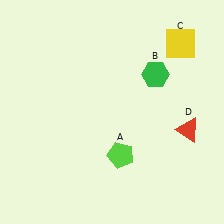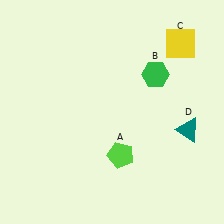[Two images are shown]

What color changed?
The triangle (D) changed from red in Image 1 to teal in Image 2.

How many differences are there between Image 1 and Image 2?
There is 1 difference between the two images.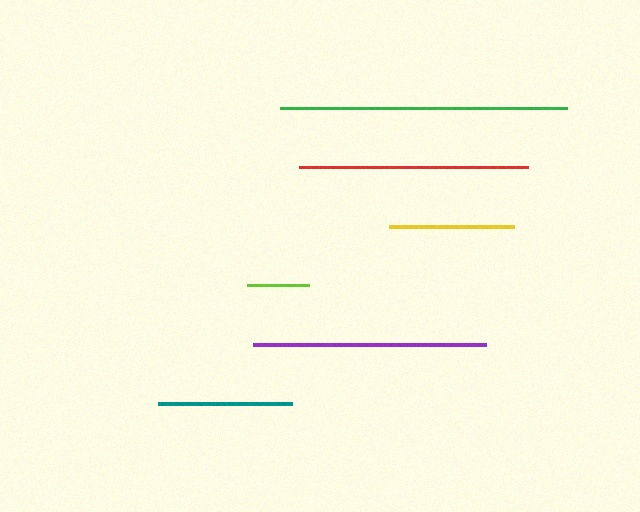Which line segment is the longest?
The green line is the longest at approximately 287 pixels.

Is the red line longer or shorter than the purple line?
The purple line is longer than the red line.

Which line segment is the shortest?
The lime line is the shortest at approximately 62 pixels.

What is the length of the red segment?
The red segment is approximately 229 pixels long.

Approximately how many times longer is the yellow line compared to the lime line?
The yellow line is approximately 2.0 times the length of the lime line.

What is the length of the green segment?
The green segment is approximately 287 pixels long.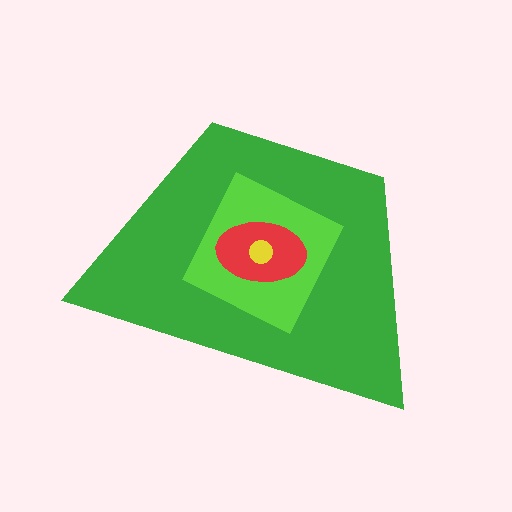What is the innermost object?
The yellow circle.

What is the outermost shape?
The green trapezoid.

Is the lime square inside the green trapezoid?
Yes.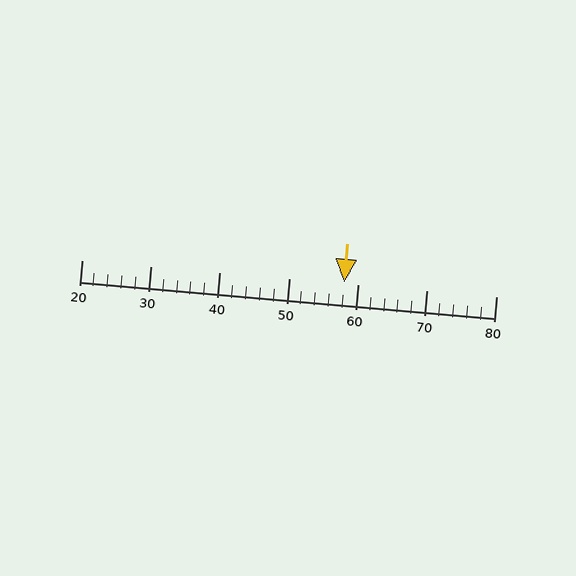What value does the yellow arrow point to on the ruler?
The yellow arrow points to approximately 58.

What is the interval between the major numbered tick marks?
The major tick marks are spaced 10 units apart.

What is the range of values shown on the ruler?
The ruler shows values from 20 to 80.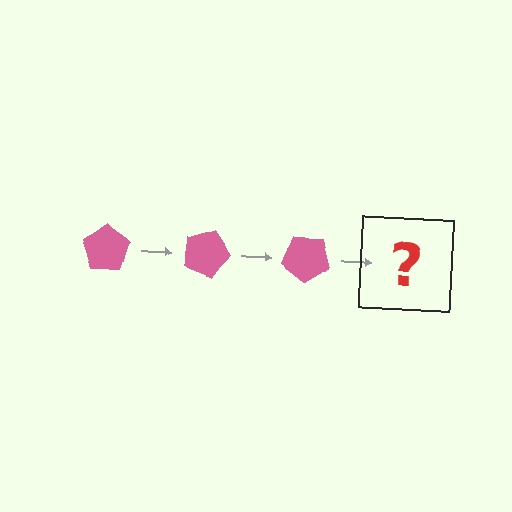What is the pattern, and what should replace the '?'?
The pattern is that the pentagon rotates 20 degrees each step. The '?' should be a pink pentagon rotated 60 degrees.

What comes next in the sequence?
The next element should be a pink pentagon rotated 60 degrees.